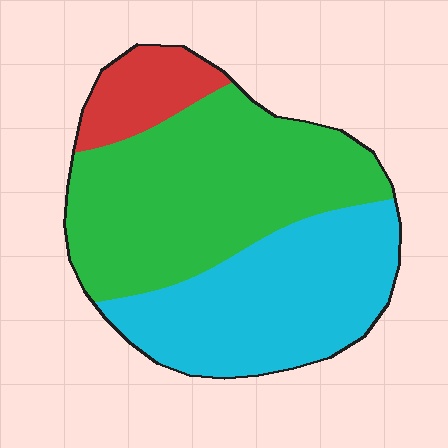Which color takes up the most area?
Green, at roughly 50%.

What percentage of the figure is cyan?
Cyan takes up between a third and a half of the figure.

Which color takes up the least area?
Red, at roughly 10%.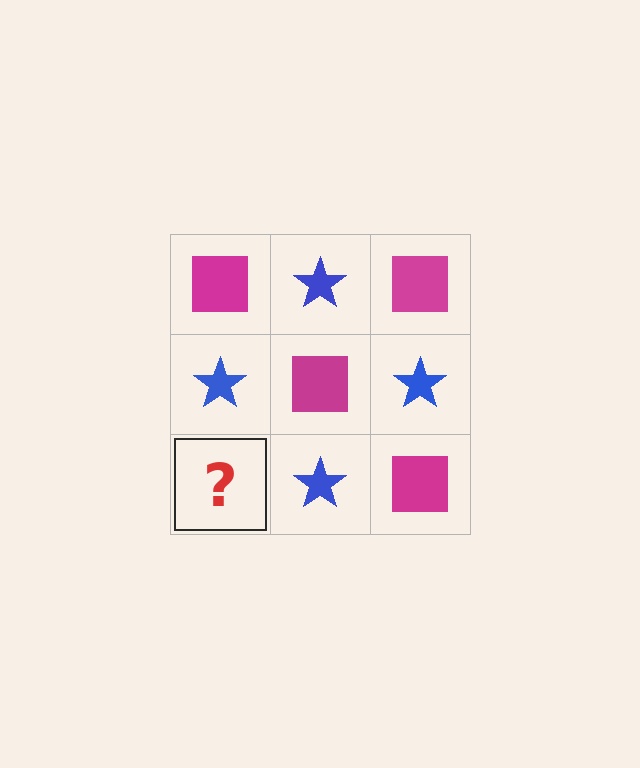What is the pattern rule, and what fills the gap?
The rule is that it alternates magenta square and blue star in a checkerboard pattern. The gap should be filled with a magenta square.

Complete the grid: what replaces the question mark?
The question mark should be replaced with a magenta square.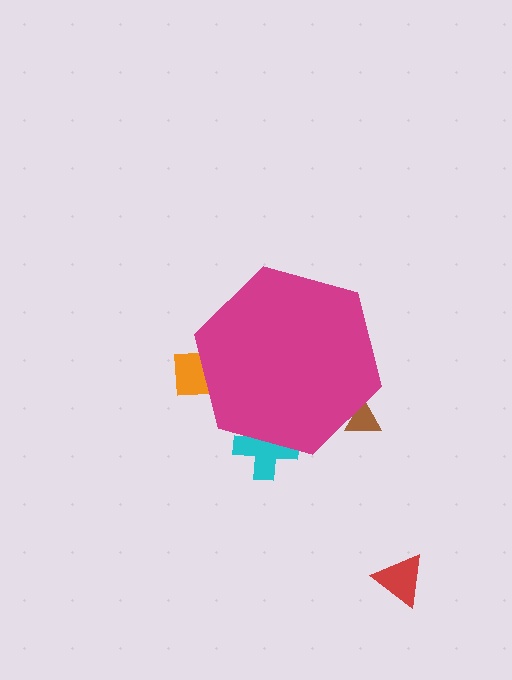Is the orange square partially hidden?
Yes, the orange square is partially hidden behind the magenta hexagon.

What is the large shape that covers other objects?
A magenta hexagon.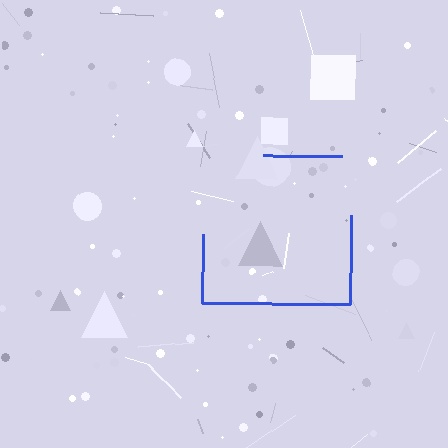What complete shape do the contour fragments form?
The contour fragments form a square.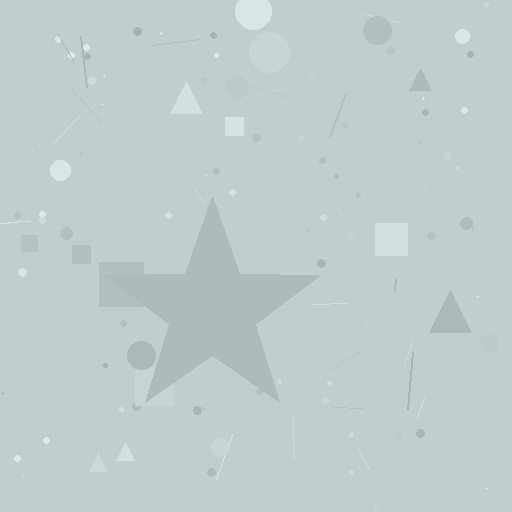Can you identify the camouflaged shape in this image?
The camouflaged shape is a star.